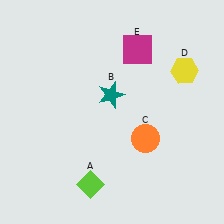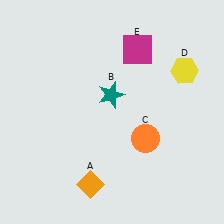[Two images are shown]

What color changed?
The diamond (A) changed from lime in Image 1 to orange in Image 2.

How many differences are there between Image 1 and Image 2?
There is 1 difference between the two images.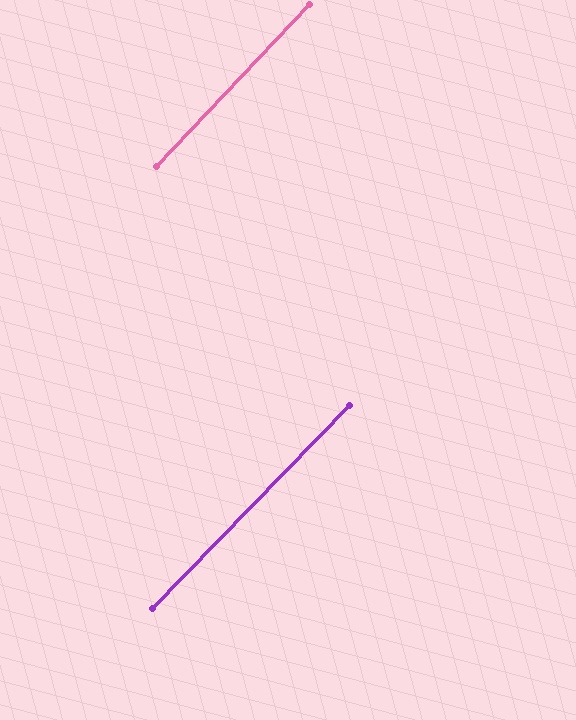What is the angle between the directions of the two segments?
Approximately 1 degree.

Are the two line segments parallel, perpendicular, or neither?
Parallel — their directions differ by only 0.8°.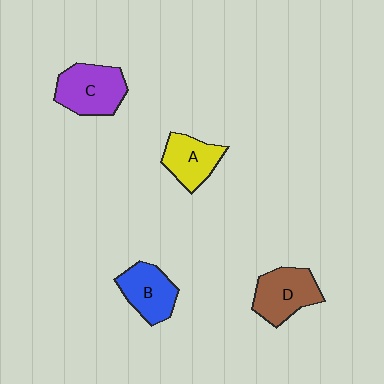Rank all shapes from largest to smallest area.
From largest to smallest: C (purple), D (brown), B (blue), A (yellow).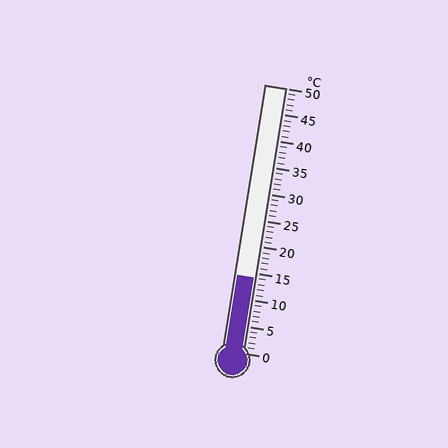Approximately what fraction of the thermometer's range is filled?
The thermometer is filled to approximately 30% of its range.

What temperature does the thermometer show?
The thermometer shows approximately 14°C.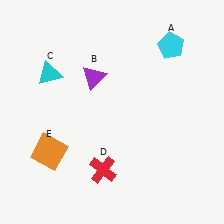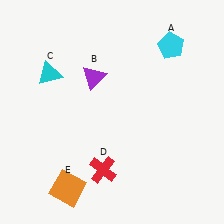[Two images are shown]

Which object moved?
The orange square (E) moved down.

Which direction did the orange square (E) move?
The orange square (E) moved down.